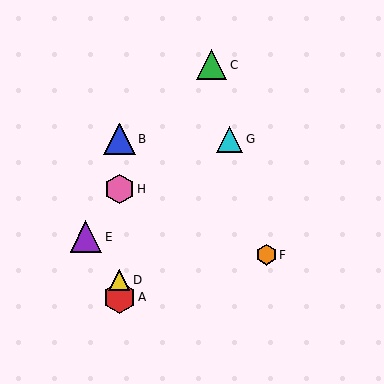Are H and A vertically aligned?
Yes, both are at x≈119.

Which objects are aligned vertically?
Objects A, B, D, H are aligned vertically.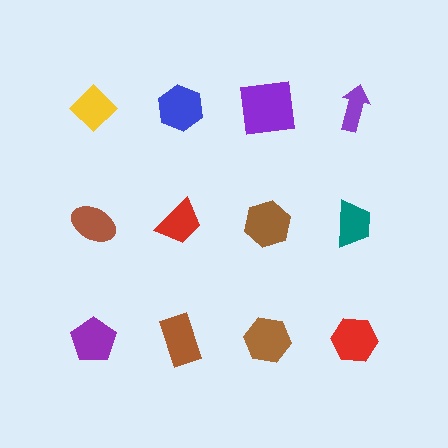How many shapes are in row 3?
4 shapes.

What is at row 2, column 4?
A teal trapezoid.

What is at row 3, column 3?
A brown hexagon.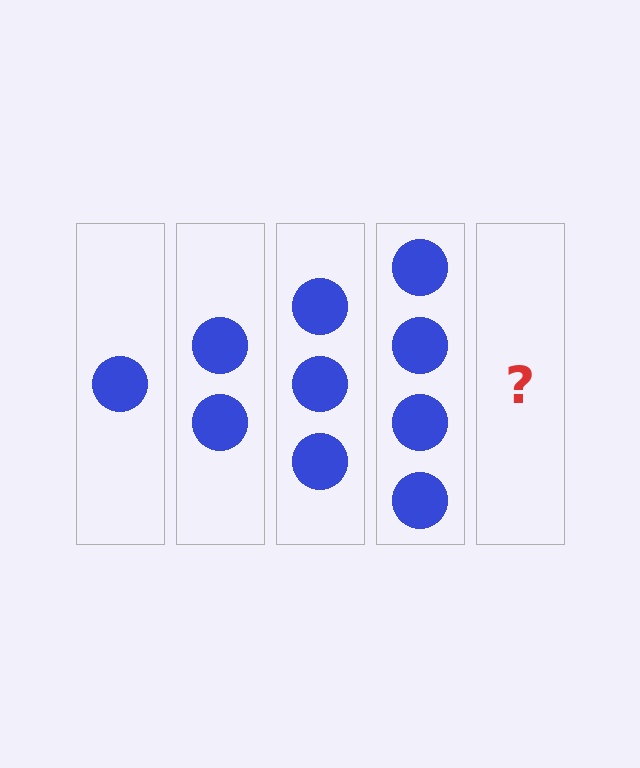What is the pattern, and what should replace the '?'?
The pattern is that each step adds one more circle. The '?' should be 5 circles.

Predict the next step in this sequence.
The next step is 5 circles.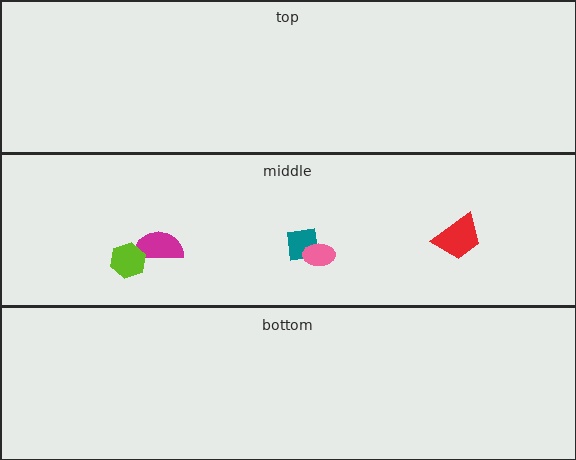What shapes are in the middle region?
The magenta semicircle, the teal square, the lime hexagon, the red trapezoid, the pink ellipse.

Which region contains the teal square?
The middle region.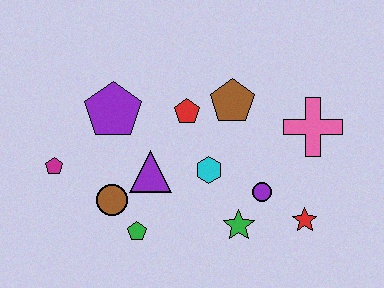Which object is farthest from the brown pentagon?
The magenta pentagon is farthest from the brown pentagon.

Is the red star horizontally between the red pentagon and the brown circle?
No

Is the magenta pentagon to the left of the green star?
Yes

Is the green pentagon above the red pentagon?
No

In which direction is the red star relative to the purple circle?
The red star is to the right of the purple circle.